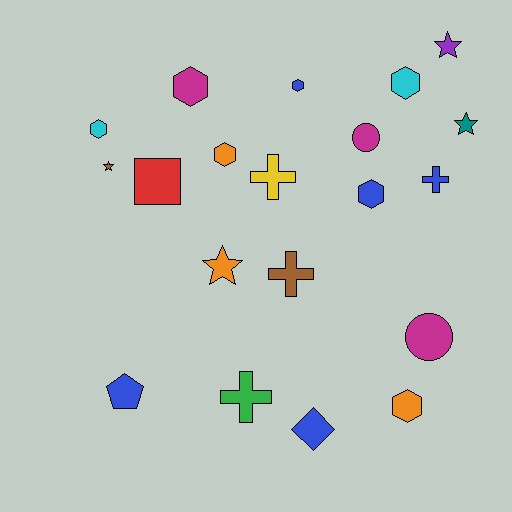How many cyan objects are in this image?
There are 2 cyan objects.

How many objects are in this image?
There are 20 objects.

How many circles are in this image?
There are 2 circles.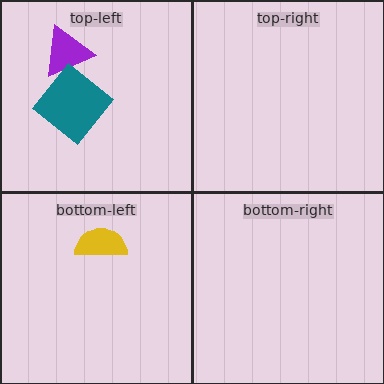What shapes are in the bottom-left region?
The yellow semicircle.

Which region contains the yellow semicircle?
The bottom-left region.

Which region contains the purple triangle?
The top-left region.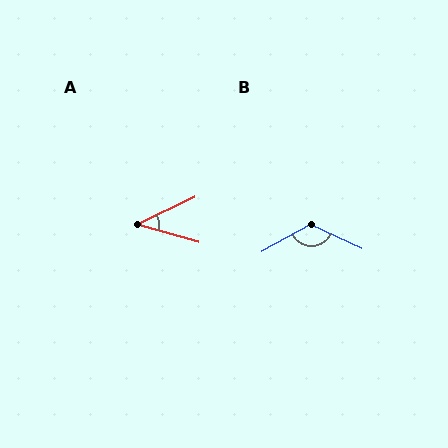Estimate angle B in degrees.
Approximately 126 degrees.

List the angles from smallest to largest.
A (41°), B (126°).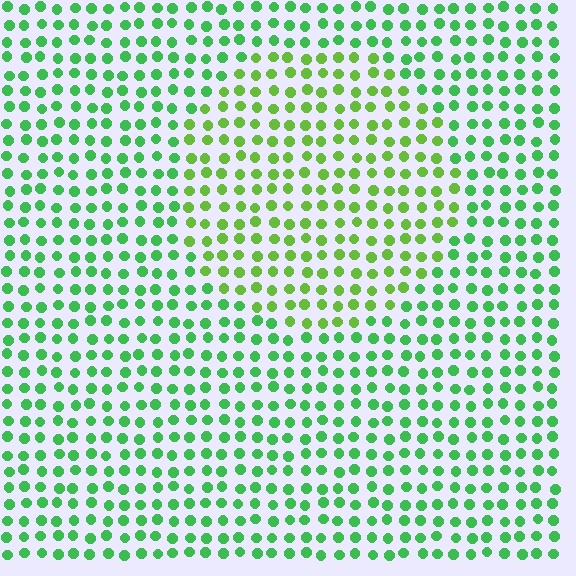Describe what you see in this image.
The image is filled with small green elements in a uniform arrangement. A circle-shaped region is visible where the elements are tinted to a slightly different hue, forming a subtle color boundary.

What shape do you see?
I see a circle.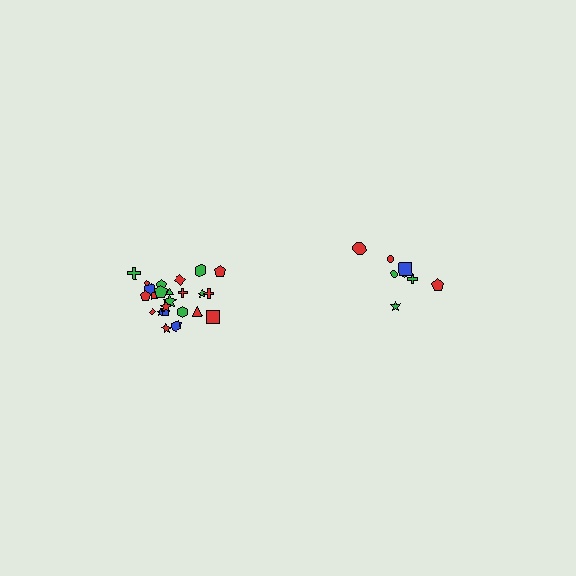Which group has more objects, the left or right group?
The left group.